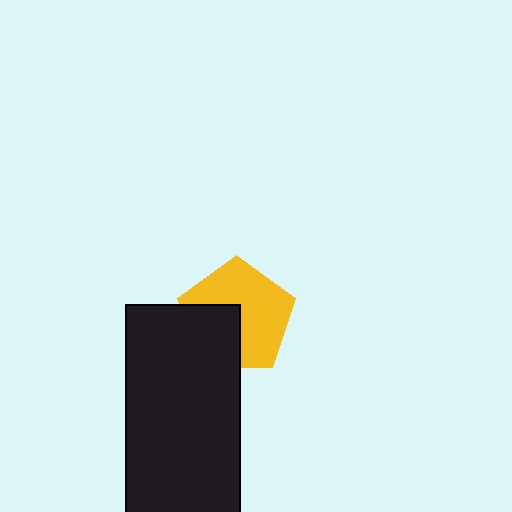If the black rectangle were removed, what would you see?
You would see the complete yellow pentagon.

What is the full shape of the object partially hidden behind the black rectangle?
The partially hidden object is a yellow pentagon.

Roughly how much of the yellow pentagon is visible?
About half of it is visible (roughly 64%).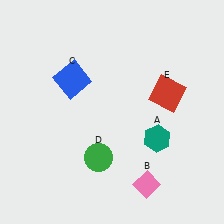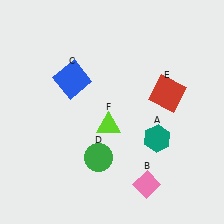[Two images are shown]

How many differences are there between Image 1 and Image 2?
There is 1 difference between the two images.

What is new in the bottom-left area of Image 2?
A lime triangle (F) was added in the bottom-left area of Image 2.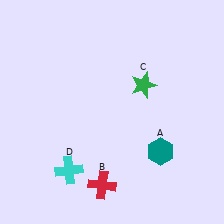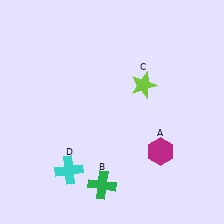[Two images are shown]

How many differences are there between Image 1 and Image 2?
There are 3 differences between the two images.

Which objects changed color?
A changed from teal to magenta. B changed from red to green. C changed from green to lime.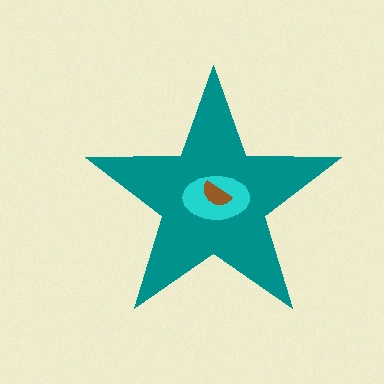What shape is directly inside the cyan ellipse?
The brown semicircle.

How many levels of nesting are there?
3.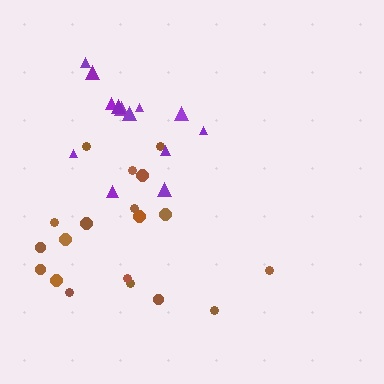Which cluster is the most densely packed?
Brown.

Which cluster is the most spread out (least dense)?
Purple.